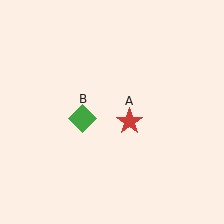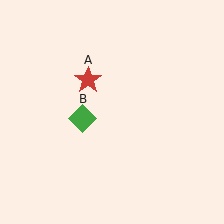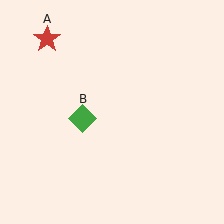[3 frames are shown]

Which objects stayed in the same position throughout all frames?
Green diamond (object B) remained stationary.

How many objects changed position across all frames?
1 object changed position: red star (object A).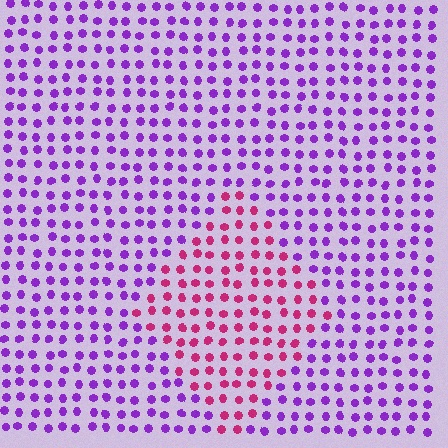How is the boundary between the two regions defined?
The boundary is defined purely by a slight shift in hue (about 52 degrees). Spacing, size, and orientation are identical on both sides.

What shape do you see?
I see a diamond.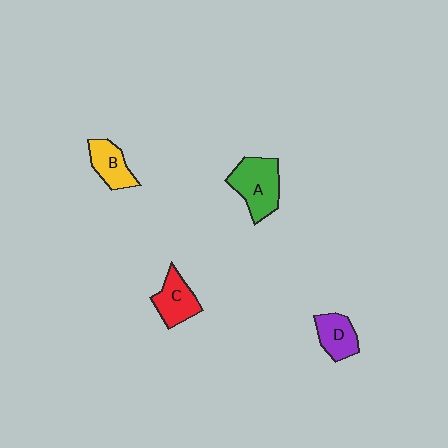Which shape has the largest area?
Shape A (green).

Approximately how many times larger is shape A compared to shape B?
Approximately 1.5 times.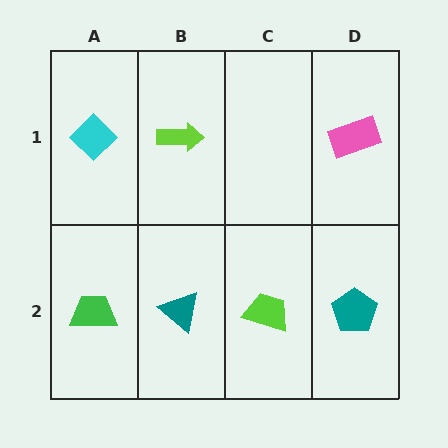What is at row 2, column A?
A green trapezoid.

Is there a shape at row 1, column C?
No, that cell is empty.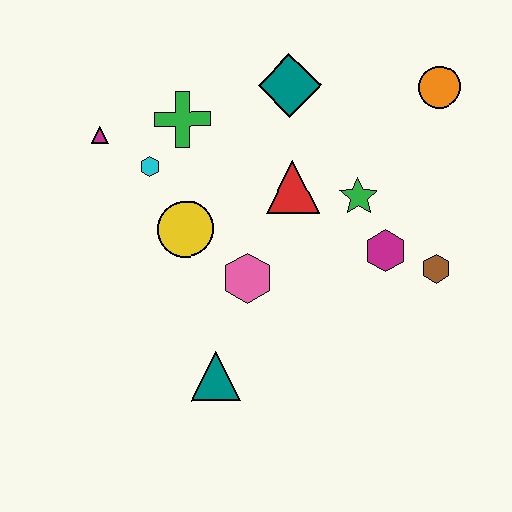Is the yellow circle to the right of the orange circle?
No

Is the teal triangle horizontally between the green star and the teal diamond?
No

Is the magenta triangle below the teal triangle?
No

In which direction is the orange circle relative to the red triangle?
The orange circle is to the right of the red triangle.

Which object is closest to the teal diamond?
The red triangle is closest to the teal diamond.